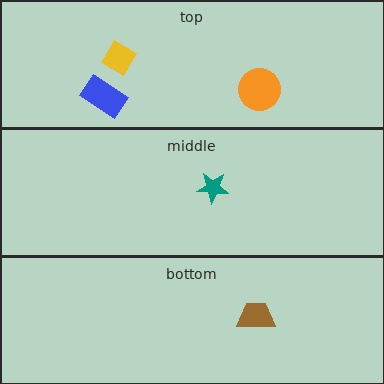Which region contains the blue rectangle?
The top region.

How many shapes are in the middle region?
1.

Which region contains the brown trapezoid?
The bottom region.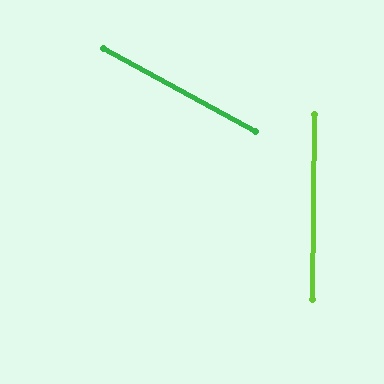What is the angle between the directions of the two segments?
Approximately 62 degrees.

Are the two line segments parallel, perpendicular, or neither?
Neither parallel nor perpendicular — they differ by about 62°.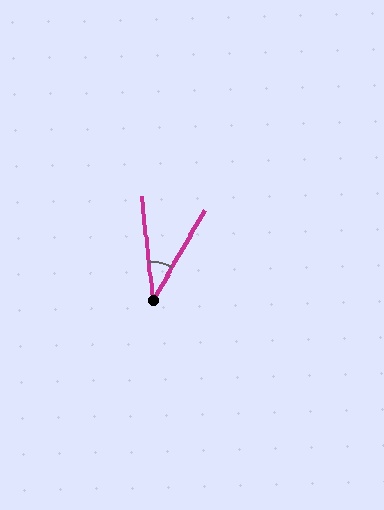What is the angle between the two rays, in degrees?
Approximately 36 degrees.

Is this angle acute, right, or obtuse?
It is acute.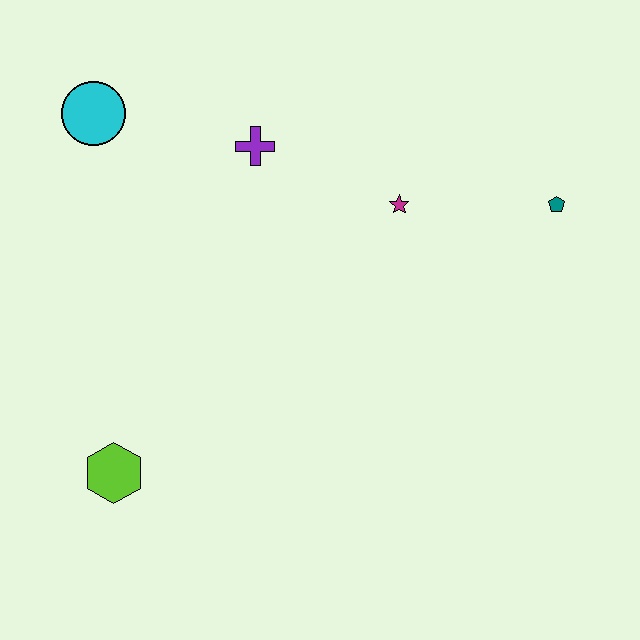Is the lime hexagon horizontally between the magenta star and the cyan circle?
Yes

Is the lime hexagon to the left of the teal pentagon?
Yes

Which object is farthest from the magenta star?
The lime hexagon is farthest from the magenta star.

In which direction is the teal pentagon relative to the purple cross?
The teal pentagon is to the right of the purple cross.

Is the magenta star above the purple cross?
No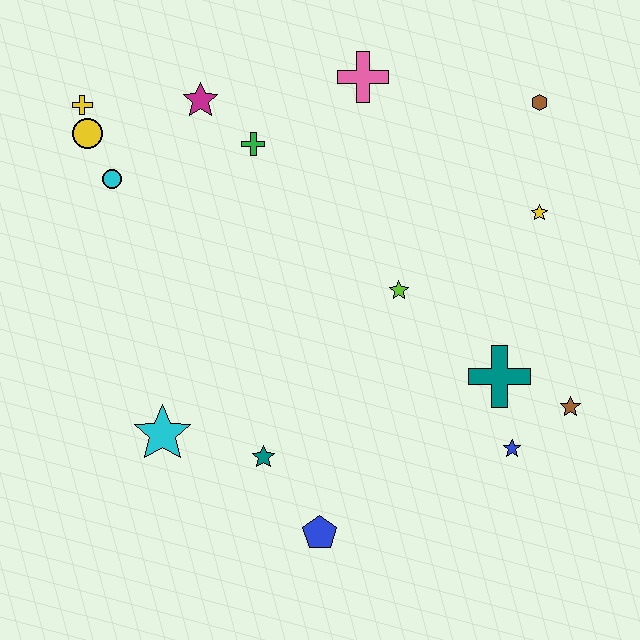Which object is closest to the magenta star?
The green cross is closest to the magenta star.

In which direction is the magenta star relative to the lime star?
The magenta star is to the left of the lime star.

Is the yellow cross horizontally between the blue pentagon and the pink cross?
No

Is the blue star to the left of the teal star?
No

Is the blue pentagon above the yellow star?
No